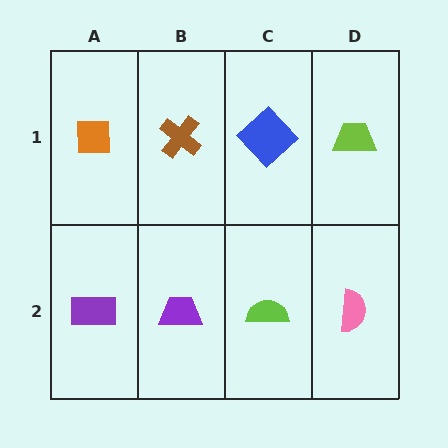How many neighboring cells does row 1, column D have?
2.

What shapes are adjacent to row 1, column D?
A pink semicircle (row 2, column D), a blue diamond (row 1, column C).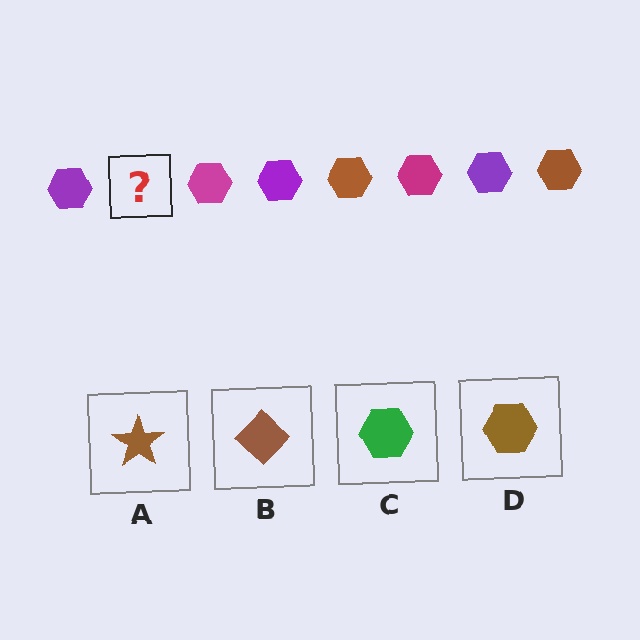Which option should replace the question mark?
Option D.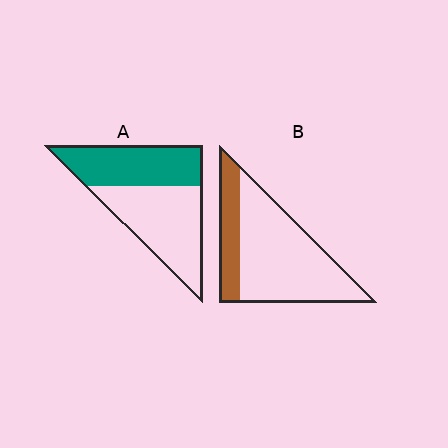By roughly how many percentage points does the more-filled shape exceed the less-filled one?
By roughly 20 percentage points (A over B).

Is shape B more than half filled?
No.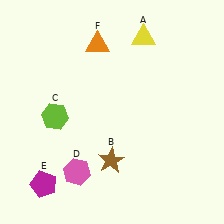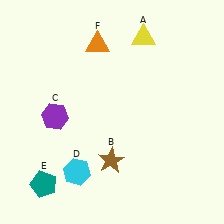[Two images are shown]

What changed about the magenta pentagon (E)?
In Image 1, E is magenta. In Image 2, it changed to teal.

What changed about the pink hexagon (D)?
In Image 1, D is pink. In Image 2, it changed to cyan.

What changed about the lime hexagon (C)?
In Image 1, C is lime. In Image 2, it changed to purple.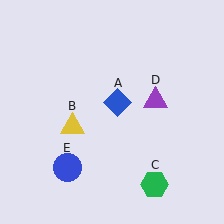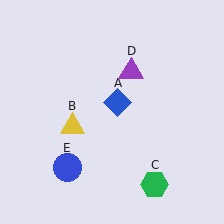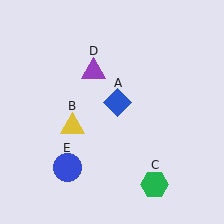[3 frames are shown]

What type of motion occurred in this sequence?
The purple triangle (object D) rotated counterclockwise around the center of the scene.